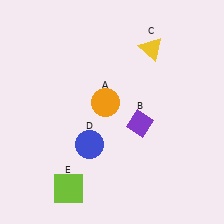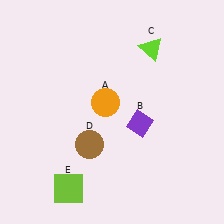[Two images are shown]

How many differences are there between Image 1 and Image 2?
There are 2 differences between the two images.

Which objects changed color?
C changed from yellow to lime. D changed from blue to brown.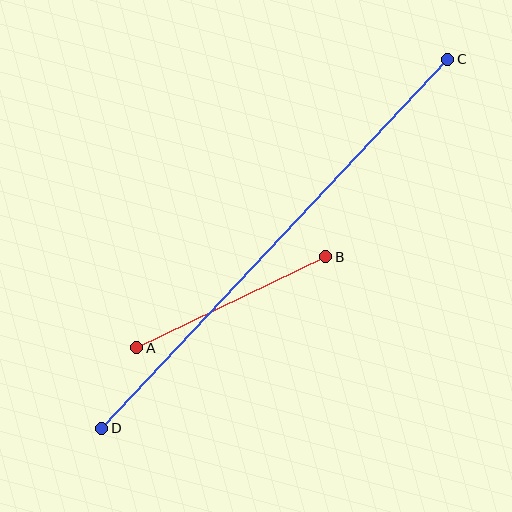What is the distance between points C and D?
The distance is approximately 506 pixels.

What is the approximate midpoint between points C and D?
The midpoint is at approximately (275, 244) pixels.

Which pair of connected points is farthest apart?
Points C and D are farthest apart.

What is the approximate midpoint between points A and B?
The midpoint is at approximately (231, 302) pixels.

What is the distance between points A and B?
The distance is approximately 210 pixels.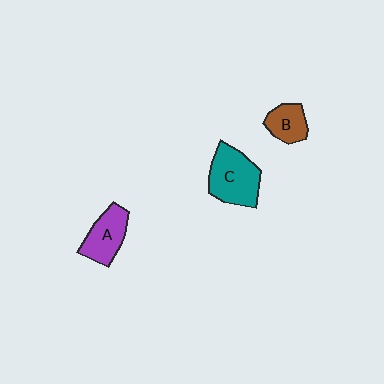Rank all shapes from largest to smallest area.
From largest to smallest: C (teal), A (purple), B (brown).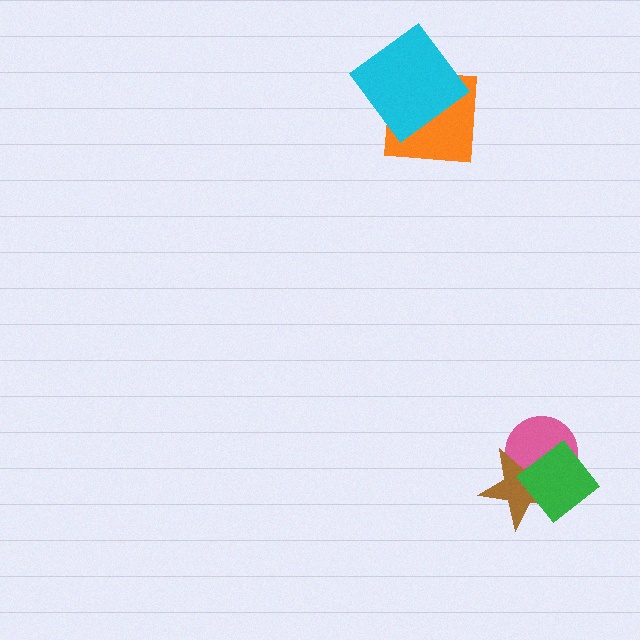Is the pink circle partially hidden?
Yes, it is partially covered by another shape.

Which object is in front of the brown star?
The green diamond is in front of the brown star.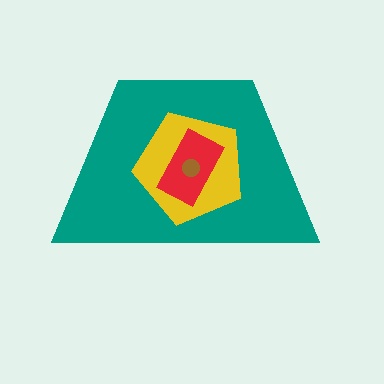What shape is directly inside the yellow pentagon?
The red rectangle.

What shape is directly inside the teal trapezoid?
The yellow pentagon.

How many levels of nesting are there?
4.